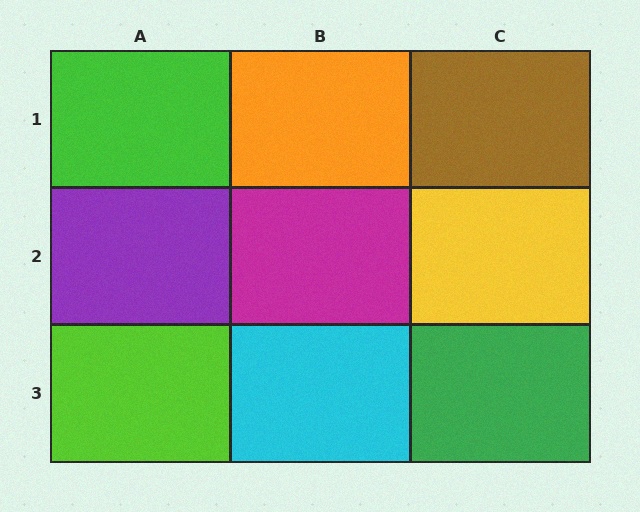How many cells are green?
2 cells are green.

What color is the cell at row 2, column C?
Yellow.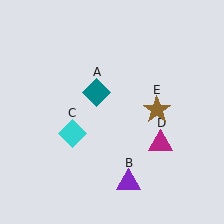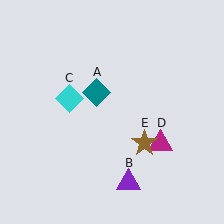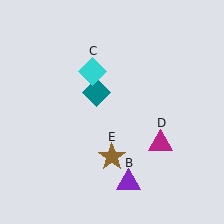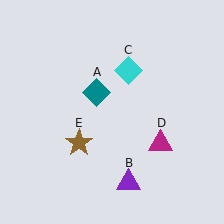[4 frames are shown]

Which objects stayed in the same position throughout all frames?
Teal diamond (object A) and purple triangle (object B) and magenta triangle (object D) remained stationary.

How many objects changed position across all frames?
2 objects changed position: cyan diamond (object C), brown star (object E).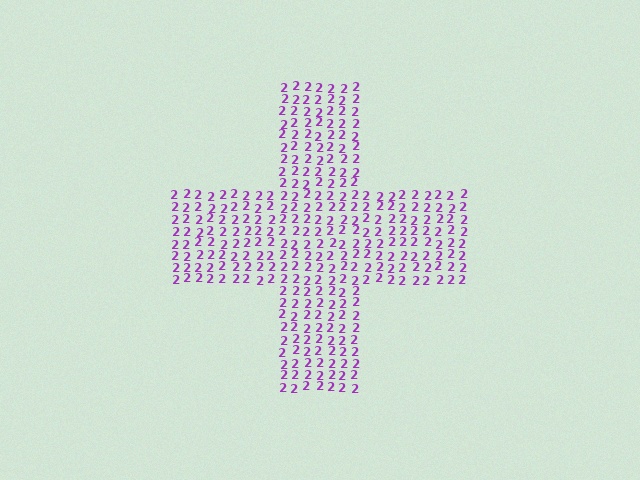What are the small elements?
The small elements are digit 2's.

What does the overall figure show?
The overall figure shows a cross.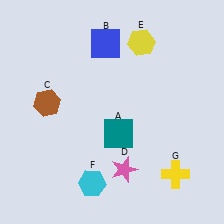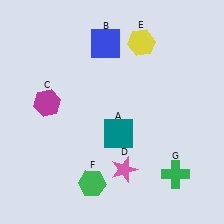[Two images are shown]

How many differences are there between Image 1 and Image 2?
There are 3 differences between the two images.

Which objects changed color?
C changed from brown to magenta. F changed from cyan to green. G changed from yellow to green.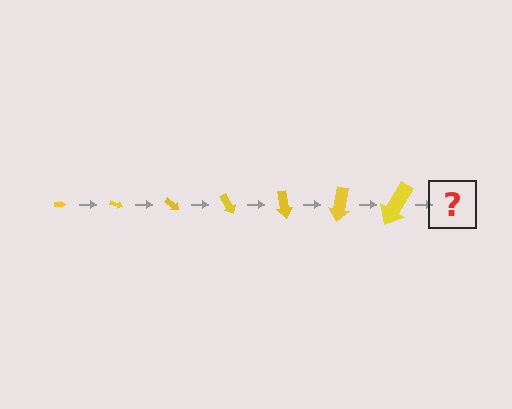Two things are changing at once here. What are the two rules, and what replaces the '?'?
The two rules are that the arrow grows larger each step and it rotates 20 degrees each step. The '?' should be an arrow, larger than the previous one and rotated 140 degrees from the start.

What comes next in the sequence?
The next element should be an arrow, larger than the previous one and rotated 140 degrees from the start.